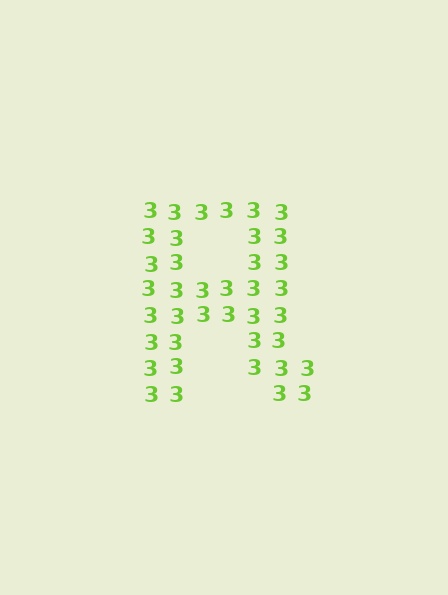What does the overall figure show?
The overall figure shows the letter R.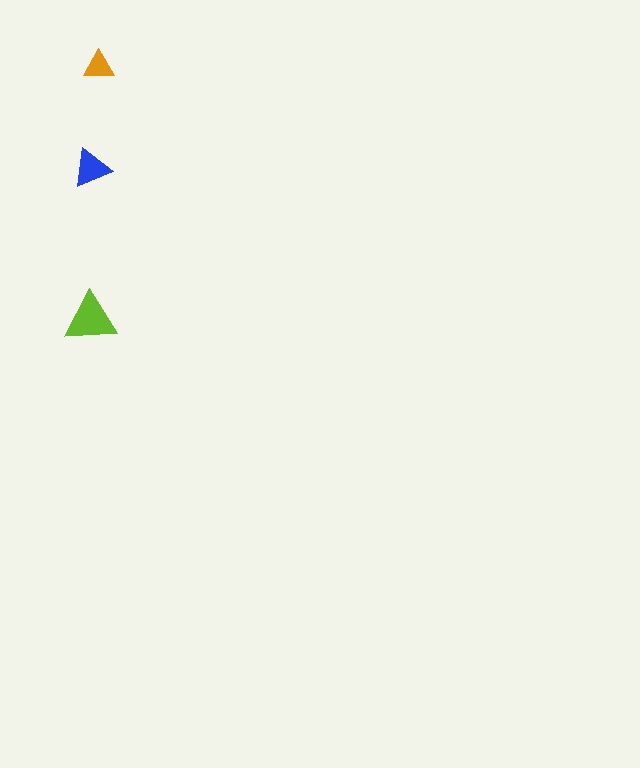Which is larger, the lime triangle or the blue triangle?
The lime one.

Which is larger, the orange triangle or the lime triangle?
The lime one.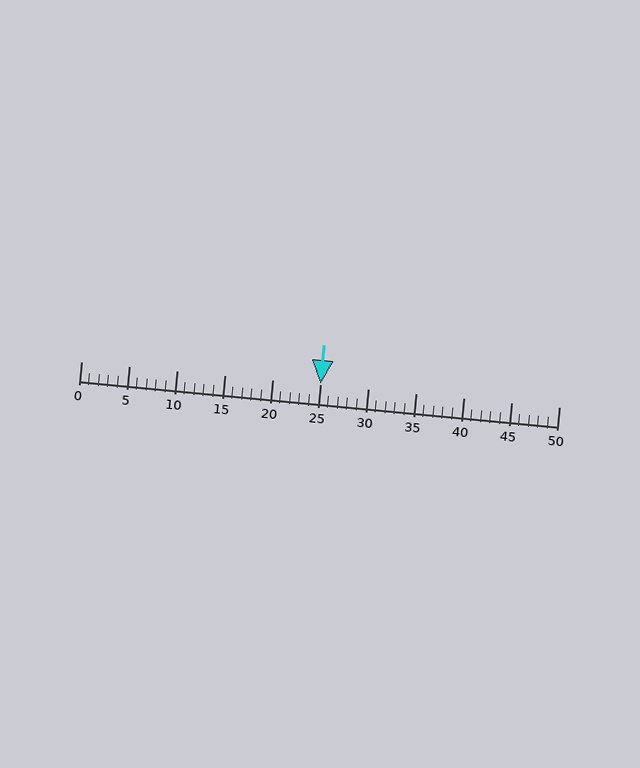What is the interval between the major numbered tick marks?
The major tick marks are spaced 5 units apart.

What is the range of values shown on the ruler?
The ruler shows values from 0 to 50.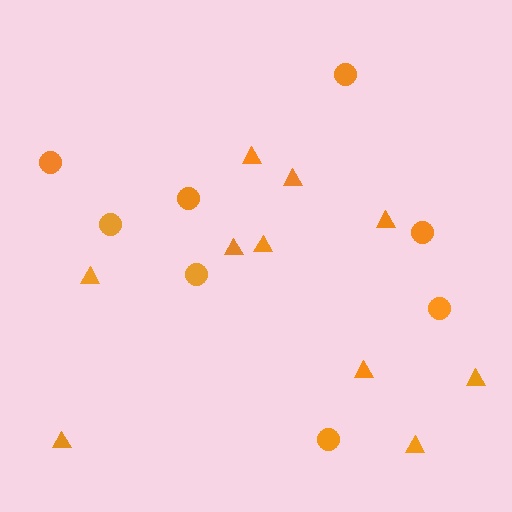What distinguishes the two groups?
There are 2 groups: one group of triangles (10) and one group of circles (8).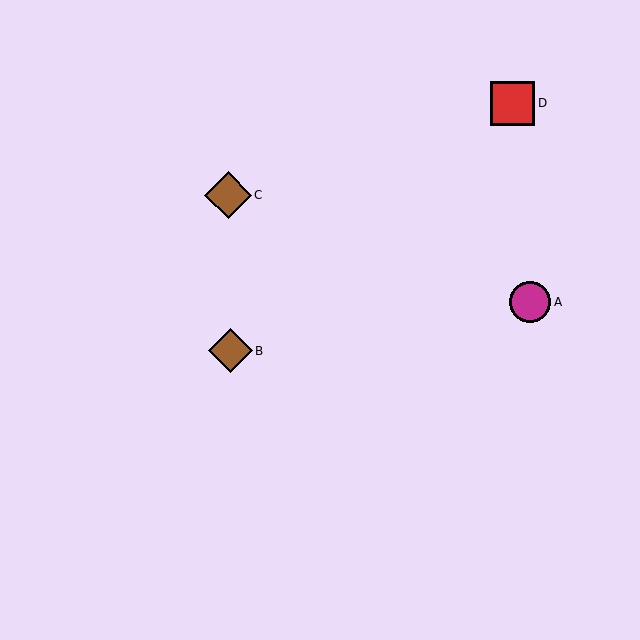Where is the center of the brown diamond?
The center of the brown diamond is at (230, 351).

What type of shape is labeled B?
Shape B is a brown diamond.